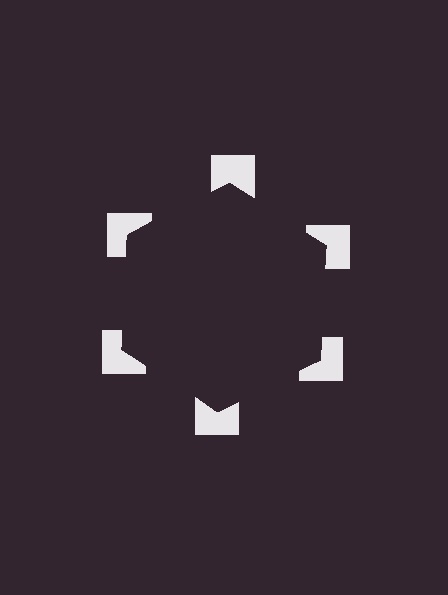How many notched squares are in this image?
There are 6 — one at each vertex of the illusory hexagon.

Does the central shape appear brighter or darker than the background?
It typically appears slightly darker than the background, even though no actual brightness change is drawn.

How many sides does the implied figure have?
6 sides.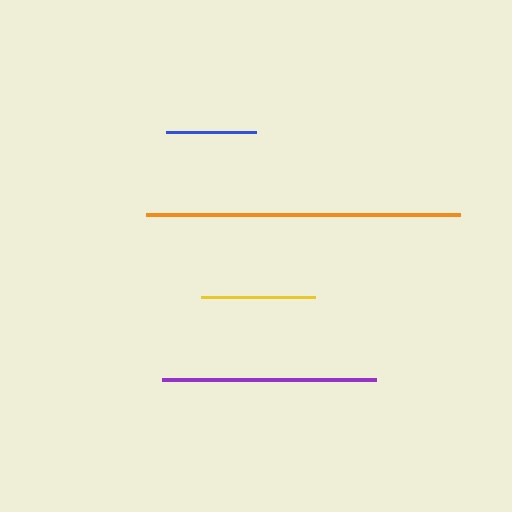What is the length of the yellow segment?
The yellow segment is approximately 114 pixels long.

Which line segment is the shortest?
The blue line is the shortest at approximately 90 pixels.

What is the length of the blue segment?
The blue segment is approximately 90 pixels long.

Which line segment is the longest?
The orange line is the longest at approximately 314 pixels.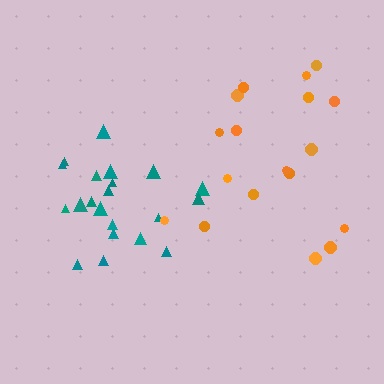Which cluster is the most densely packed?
Teal.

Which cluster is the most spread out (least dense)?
Orange.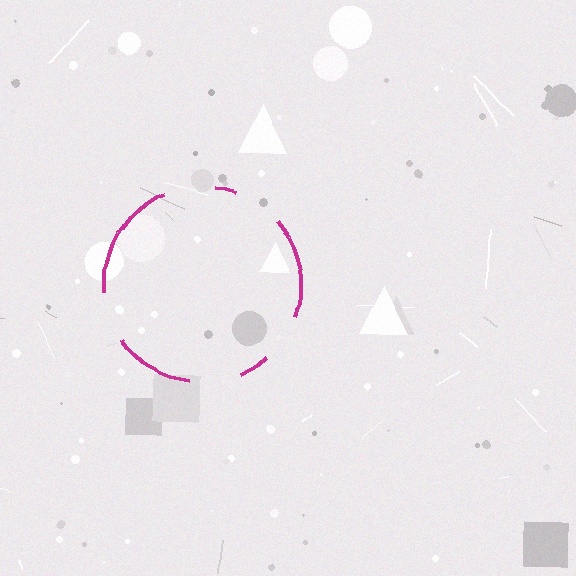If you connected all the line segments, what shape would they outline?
They would outline a circle.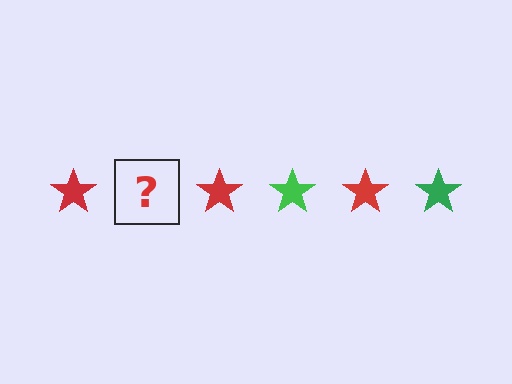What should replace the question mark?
The question mark should be replaced with a green star.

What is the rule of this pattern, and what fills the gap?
The rule is that the pattern cycles through red, green stars. The gap should be filled with a green star.